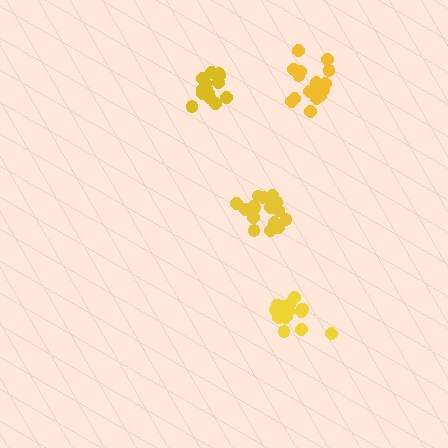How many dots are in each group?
Group 1: 16 dots, Group 2: 14 dots, Group 3: 15 dots, Group 4: 16 dots (61 total).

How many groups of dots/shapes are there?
There are 4 groups.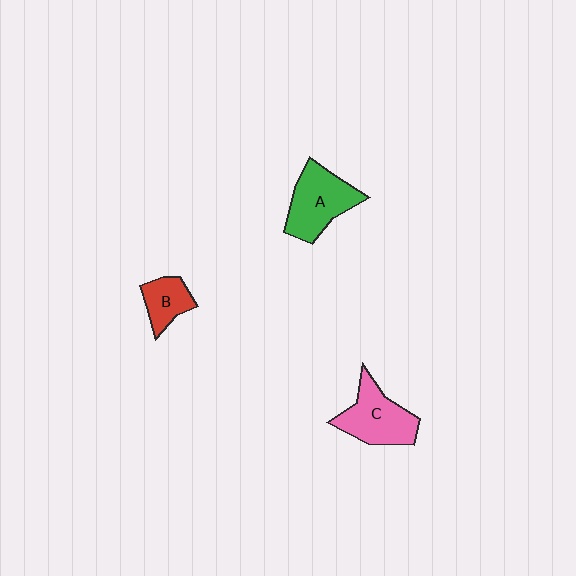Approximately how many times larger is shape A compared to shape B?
Approximately 1.9 times.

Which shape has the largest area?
Shape A (green).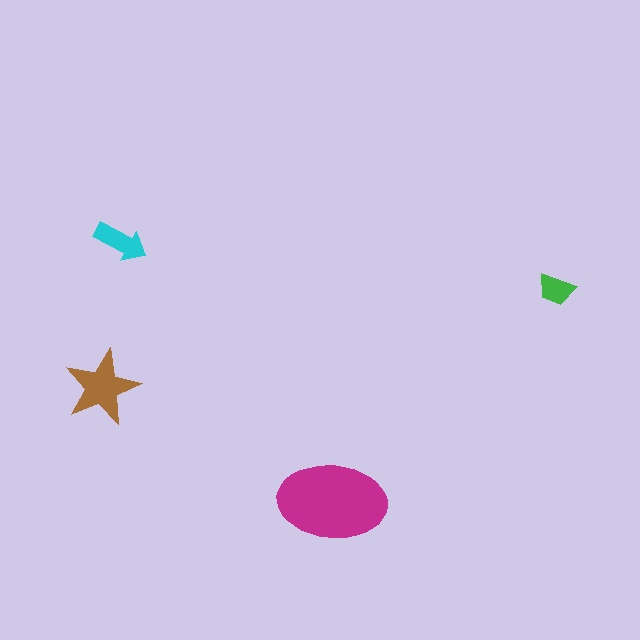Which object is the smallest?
The green trapezoid.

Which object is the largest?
The magenta ellipse.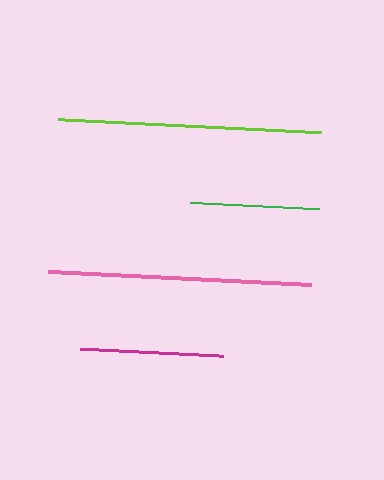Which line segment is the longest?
The lime line is the longest at approximately 263 pixels.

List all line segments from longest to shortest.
From longest to shortest: lime, pink, magenta, green.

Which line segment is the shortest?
The green line is the shortest at approximately 129 pixels.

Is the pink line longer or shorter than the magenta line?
The pink line is longer than the magenta line.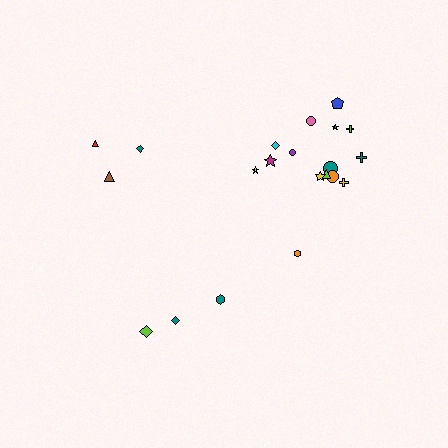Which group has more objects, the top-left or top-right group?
The top-right group.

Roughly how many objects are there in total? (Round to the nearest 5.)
Roughly 20 objects in total.